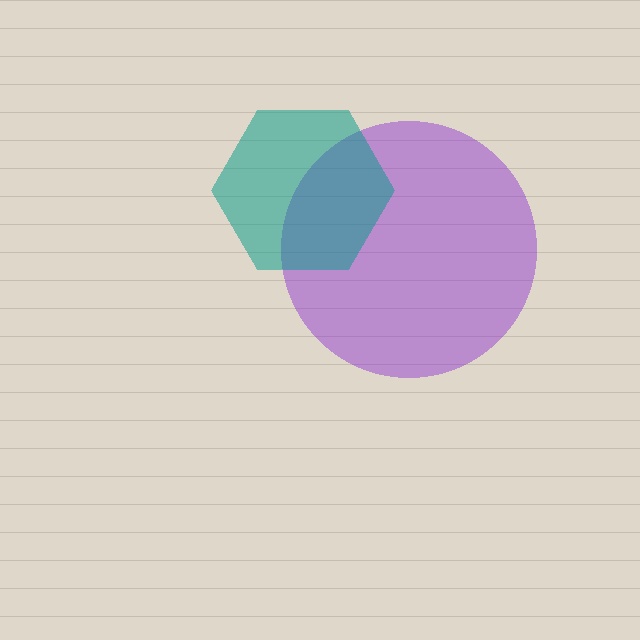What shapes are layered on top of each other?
The layered shapes are: a purple circle, a teal hexagon.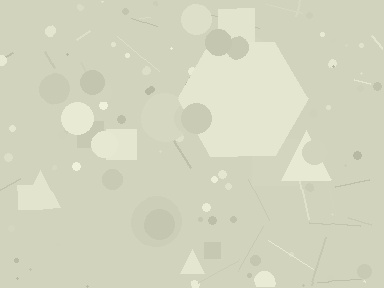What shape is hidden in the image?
A hexagon is hidden in the image.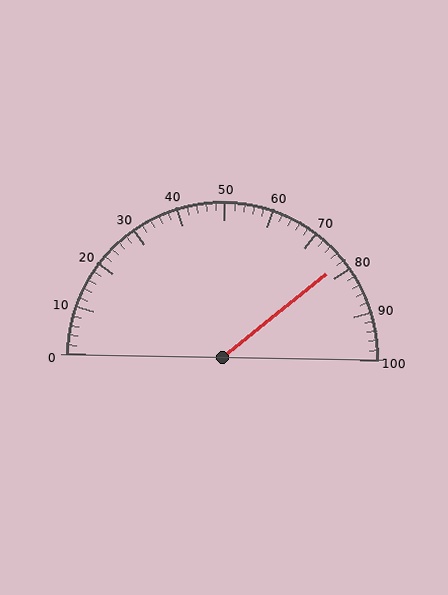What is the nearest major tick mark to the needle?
The nearest major tick mark is 80.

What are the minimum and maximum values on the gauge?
The gauge ranges from 0 to 100.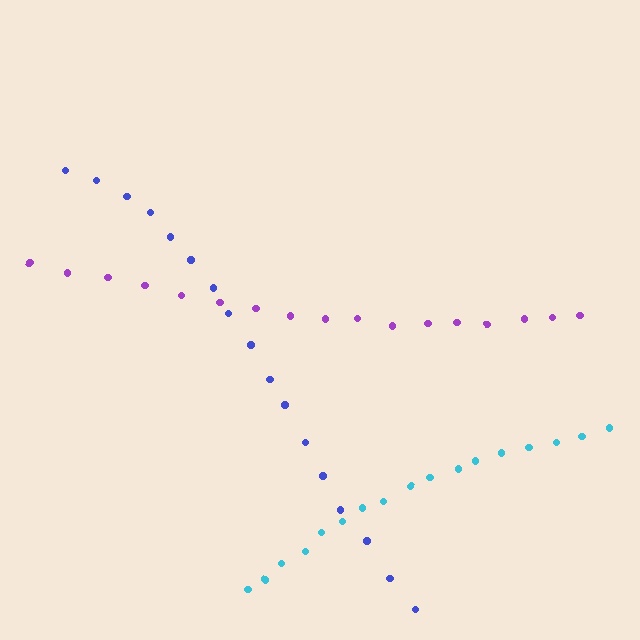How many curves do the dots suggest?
There are 3 distinct paths.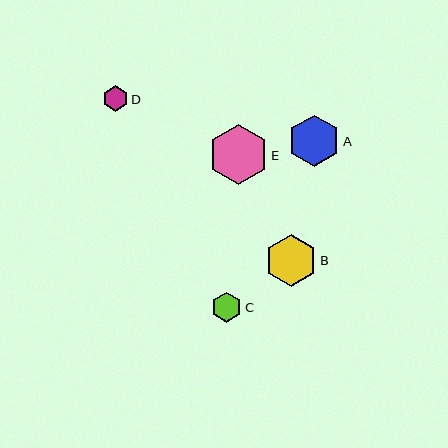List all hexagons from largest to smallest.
From largest to smallest: E, B, A, C, D.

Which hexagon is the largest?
Hexagon E is the largest with a size of approximately 60 pixels.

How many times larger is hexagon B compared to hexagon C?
Hexagon B is approximately 1.7 times the size of hexagon C.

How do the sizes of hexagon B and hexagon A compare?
Hexagon B and hexagon A are approximately the same size.